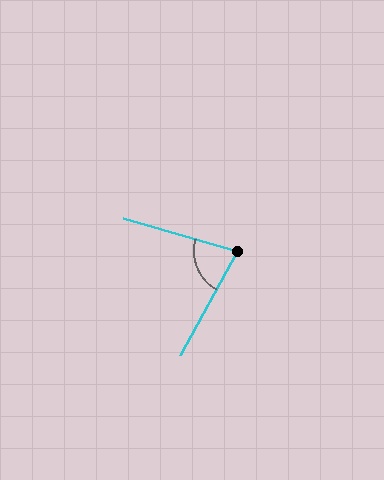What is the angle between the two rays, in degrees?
Approximately 77 degrees.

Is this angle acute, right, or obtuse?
It is acute.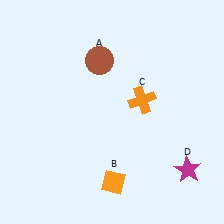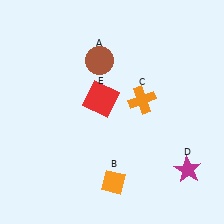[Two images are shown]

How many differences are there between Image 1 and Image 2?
There is 1 difference between the two images.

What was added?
A red square (E) was added in Image 2.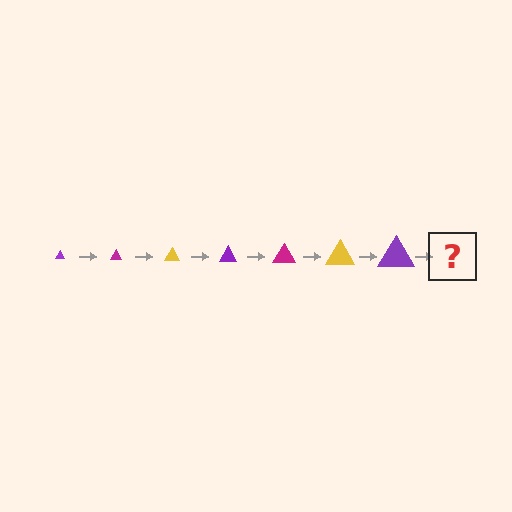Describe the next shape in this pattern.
It should be a magenta triangle, larger than the previous one.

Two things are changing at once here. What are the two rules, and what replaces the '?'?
The two rules are that the triangle grows larger each step and the color cycles through purple, magenta, and yellow. The '?' should be a magenta triangle, larger than the previous one.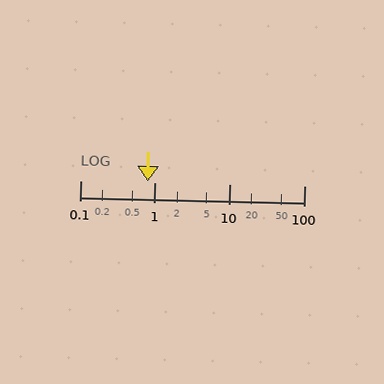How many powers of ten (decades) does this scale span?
The scale spans 3 decades, from 0.1 to 100.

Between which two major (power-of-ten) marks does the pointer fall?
The pointer is between 0.1 and 1.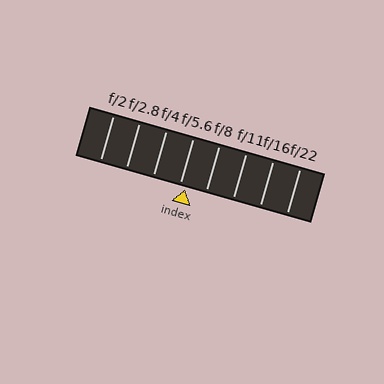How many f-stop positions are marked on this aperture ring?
There are 8 f-stop positions marked.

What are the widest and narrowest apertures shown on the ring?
The widest aperture shown is f/2 and the narrowest is f/22.